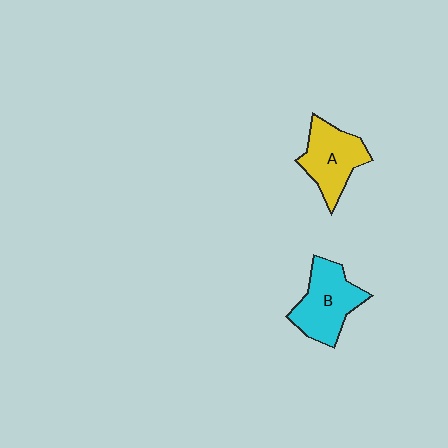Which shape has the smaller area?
Shape A (yellow).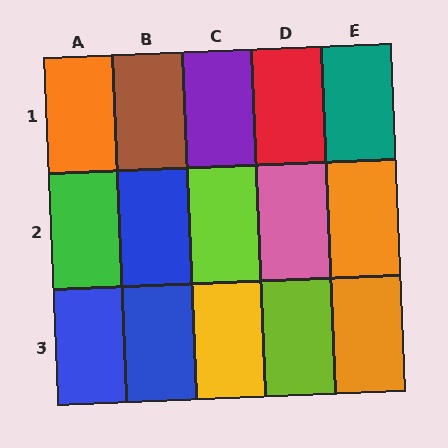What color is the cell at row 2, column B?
Blue.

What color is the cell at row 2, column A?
Green.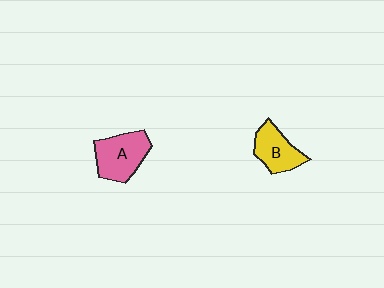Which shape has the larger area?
Shape A (pink).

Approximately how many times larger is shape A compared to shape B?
Approximately 1.3 times.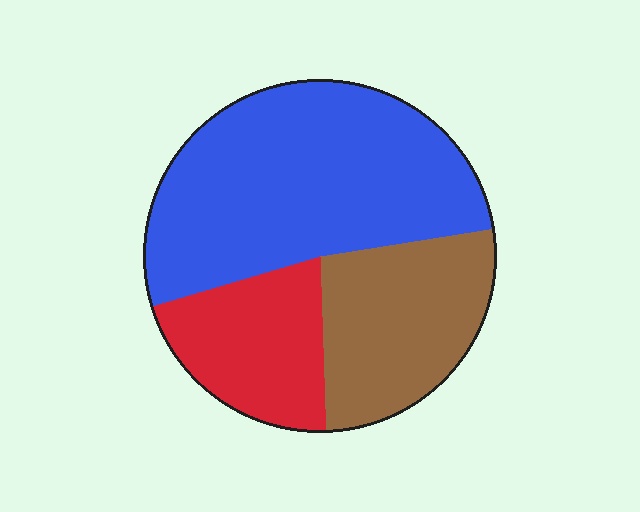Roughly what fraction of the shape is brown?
Brown covers 27% of the shape.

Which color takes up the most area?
Blue, at roughly 50%.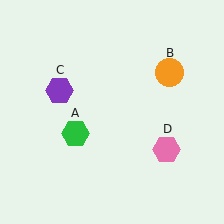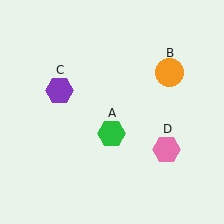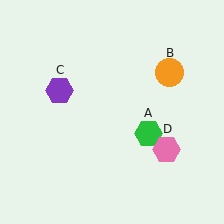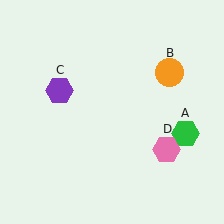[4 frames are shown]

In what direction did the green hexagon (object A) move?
The green hexagon (object A) moved right.